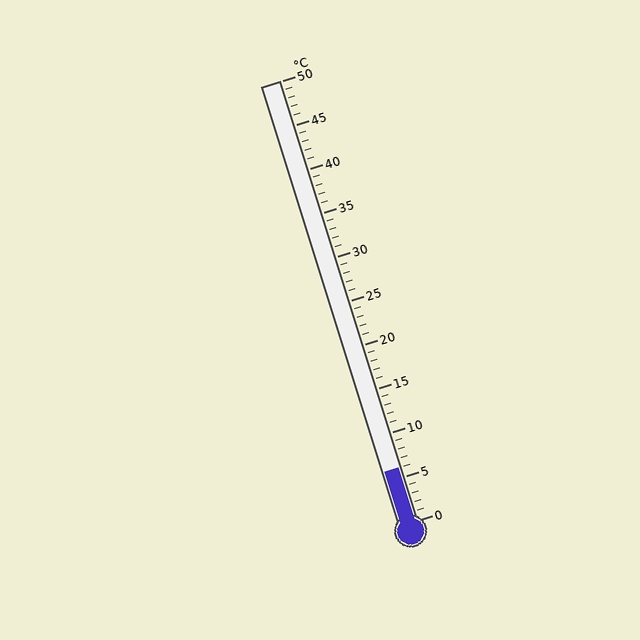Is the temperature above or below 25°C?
The temperature is below 25°C.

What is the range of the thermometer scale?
The thermometer scale ranges from 0°C to 50°C.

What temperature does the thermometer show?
The thermometer shows approximately 6°C.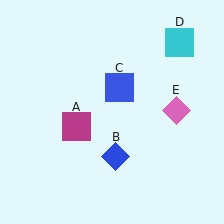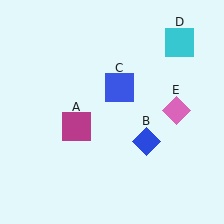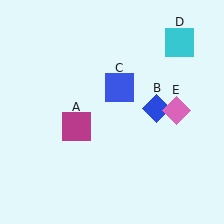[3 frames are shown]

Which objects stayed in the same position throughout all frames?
Magenta square (object A) and blue square (object C) and cyan square (object D) and pink diamond (object E) remained stationary.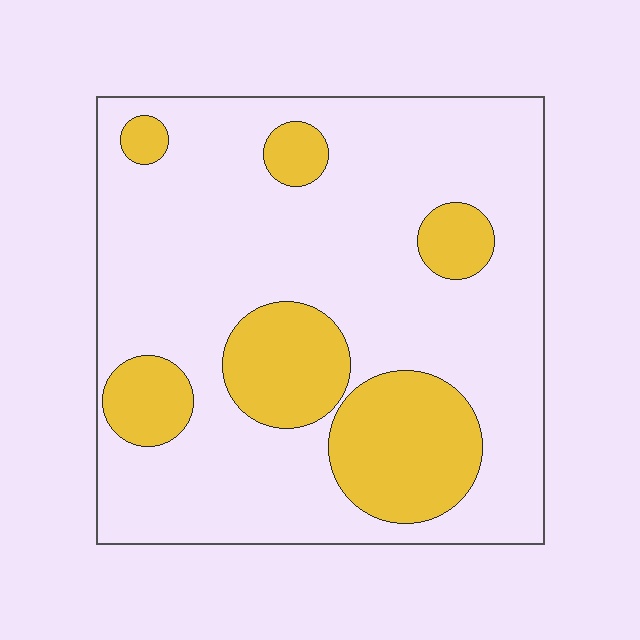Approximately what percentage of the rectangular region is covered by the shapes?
Approximately 25%.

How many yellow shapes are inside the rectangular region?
6.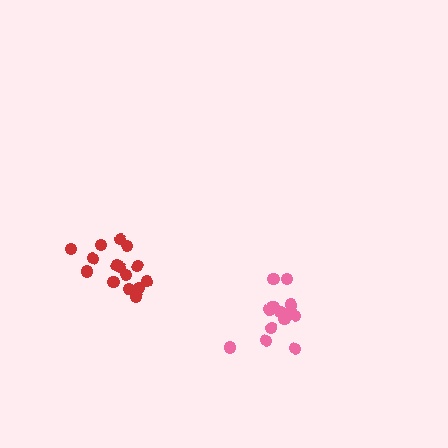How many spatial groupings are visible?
There are 2 spatial groupings.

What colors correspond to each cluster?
The clusters are colored: pink, red.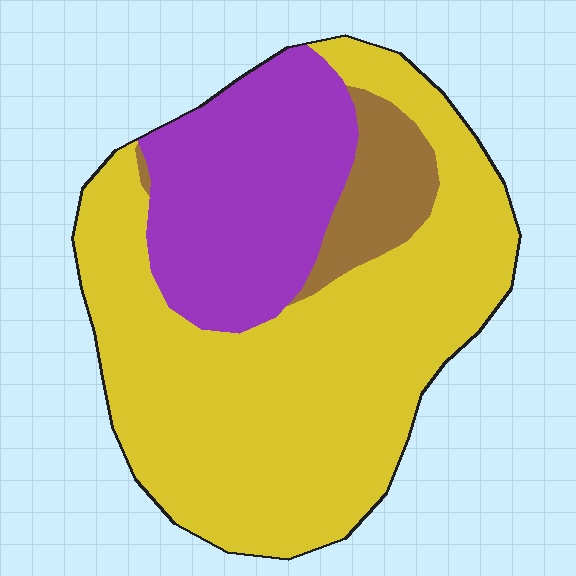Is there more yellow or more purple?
Yellow.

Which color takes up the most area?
Yellow, at roughly 65%.